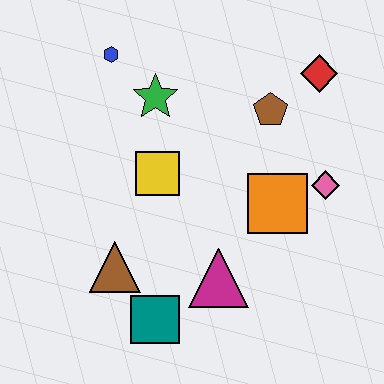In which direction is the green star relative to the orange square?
The green star is to the left of the orange square.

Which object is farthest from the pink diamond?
The blue hexagon is farthest from the pink diamond.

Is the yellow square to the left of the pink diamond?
Yes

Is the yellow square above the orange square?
Yes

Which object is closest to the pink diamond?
The orange square is closest to the pink diamond.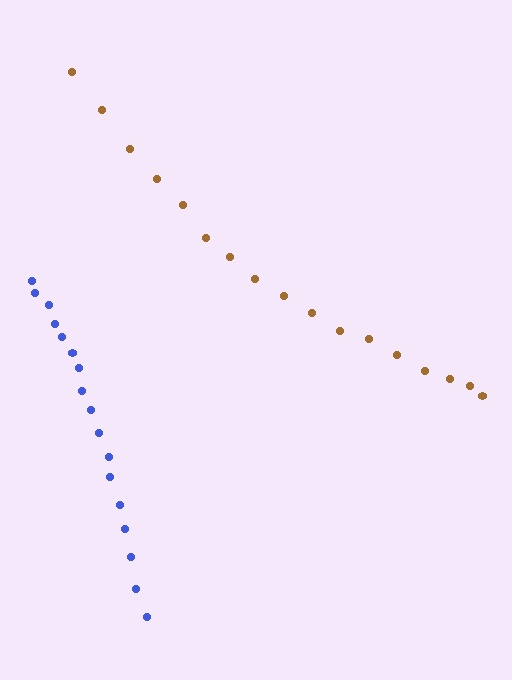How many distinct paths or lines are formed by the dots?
There are 2 distinct paths.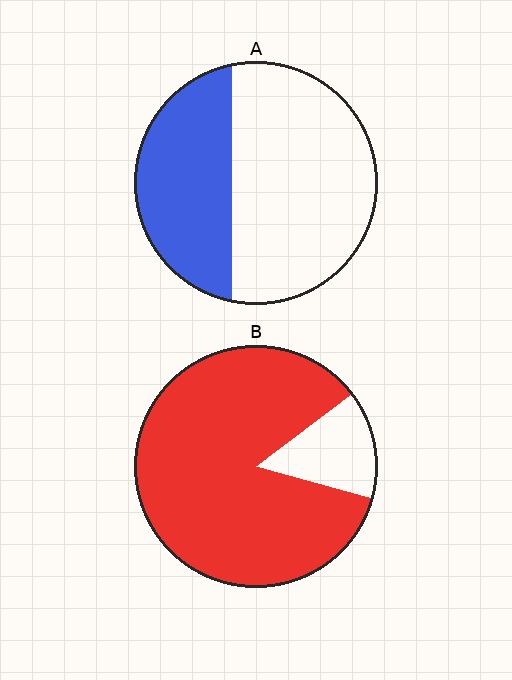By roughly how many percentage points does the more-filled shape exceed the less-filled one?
By roughly 50 percentage points (B over A).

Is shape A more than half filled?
No.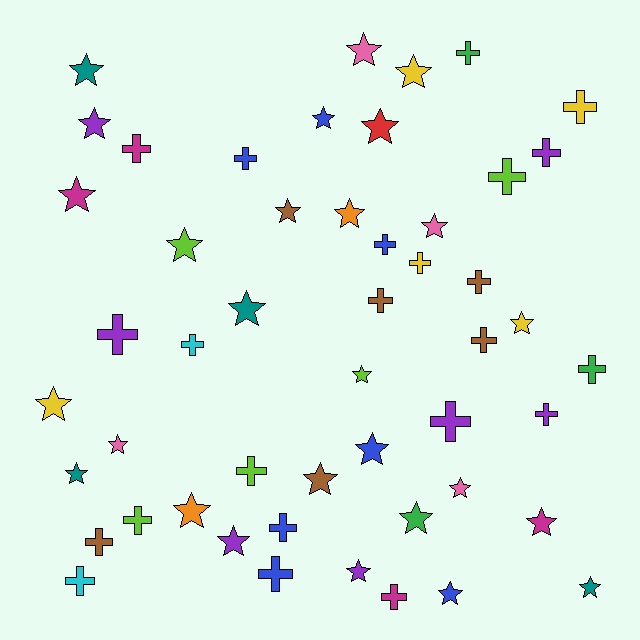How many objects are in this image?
There are 50 objects.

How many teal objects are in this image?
There are 4 teal objects.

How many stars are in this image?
There are 27 stars.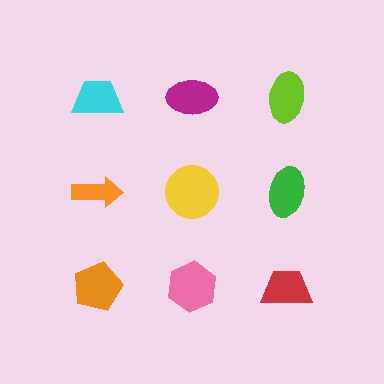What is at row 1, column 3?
A lime ellipse.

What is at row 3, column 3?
A red trapezoid.